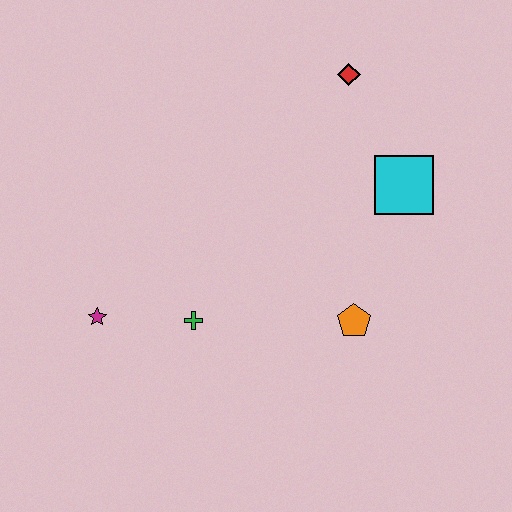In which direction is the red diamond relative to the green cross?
The red diamond is above the green cross.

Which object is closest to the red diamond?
The cyan square is closest to the red diamond.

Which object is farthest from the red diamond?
The magenta star is farthest from the red diamond.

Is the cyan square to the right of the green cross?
Yes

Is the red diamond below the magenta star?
No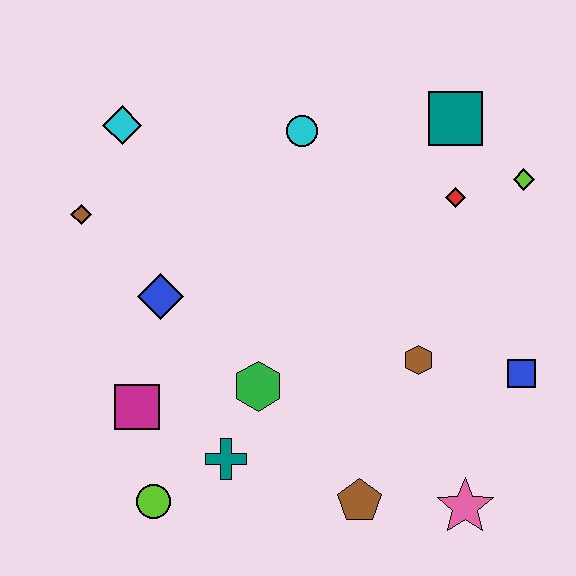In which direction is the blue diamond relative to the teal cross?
The blue diamond is above the teal cross.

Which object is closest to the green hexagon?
The teal cross is closest to the green hexagon.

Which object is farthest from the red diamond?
The lime circle is farthest from the red diamond.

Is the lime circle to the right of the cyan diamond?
Yes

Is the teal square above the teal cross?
Yes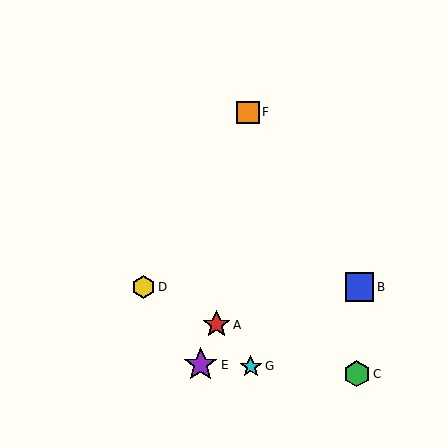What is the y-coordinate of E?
Object E is at y≈365.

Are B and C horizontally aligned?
No, B is at y≈287 and C is at y≈374.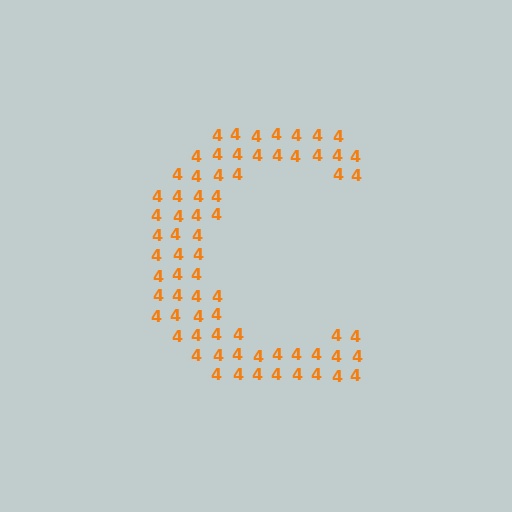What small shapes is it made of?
It is made of small digit 4's.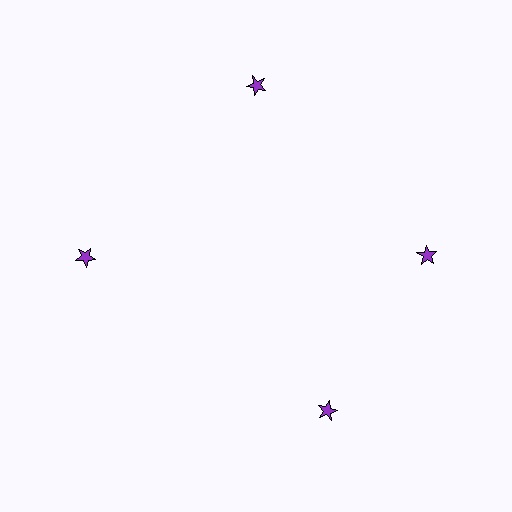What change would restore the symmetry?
The symmetry would be restored by rotating it back into even spacing with its neighbors so that all 4 stars sit at equal angles and equal distance from the center.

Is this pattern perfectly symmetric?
No. The 4 purple stars are arranged in a ring, but one element near the 6 o'clock position is rotated out of alignment along the ring, breaking the 4-fold rotational symmetry.